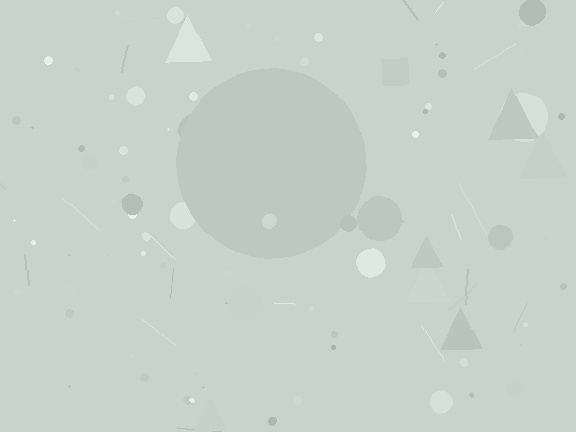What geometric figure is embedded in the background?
A circle is embedded in the background.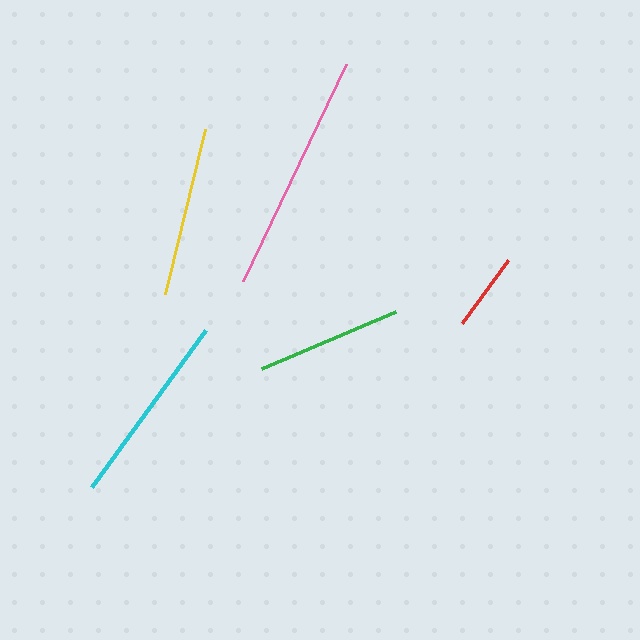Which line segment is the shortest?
The red line is the shortest at approximately 78 pixels.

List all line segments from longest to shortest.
From longest to shortest: pink, cyan, yellow, green, red.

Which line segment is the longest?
The pink line is the longest at approximately 240 pixels.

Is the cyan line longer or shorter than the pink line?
The pink line is longer than the cyan line.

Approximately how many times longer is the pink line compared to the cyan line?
The pink line is approximately 1.2 times the length of the cyan line.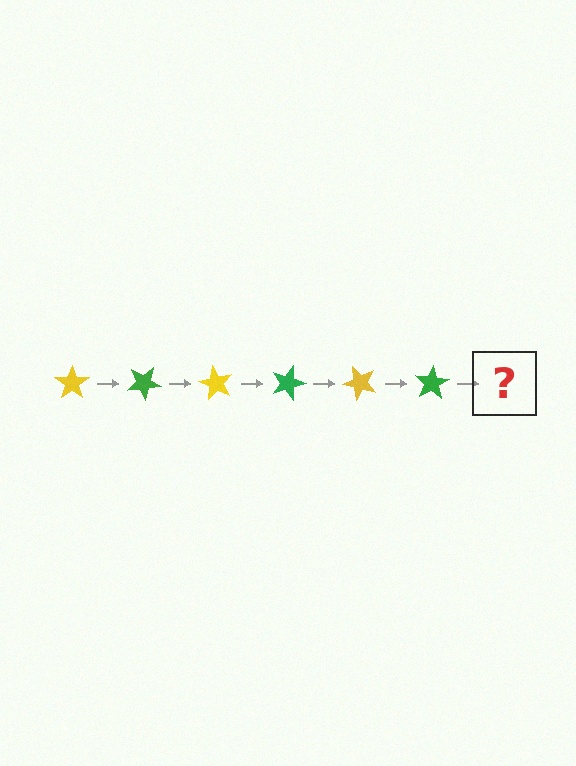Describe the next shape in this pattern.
It should be a yellow star, rotated 180 degrees from the start.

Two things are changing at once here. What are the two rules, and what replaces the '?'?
The two rules are that it rotates 30 degrees each step and the color cycles through yellow and green. The '?' should be a yellow star, rotated 180 degrees from the start.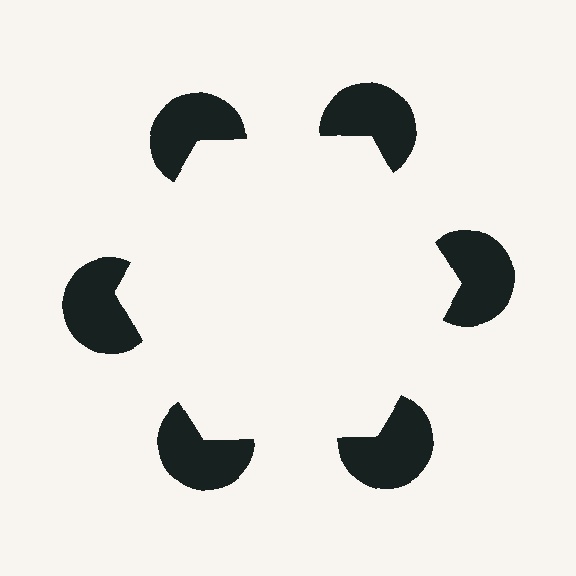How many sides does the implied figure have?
6 sides.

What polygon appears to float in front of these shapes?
An illusory hexagon — its edges are inferred from the aligned wedge cuts in the pac-man discs, not physically drawn.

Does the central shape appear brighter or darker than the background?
It typically appears slightly brighter than the background, even though no actual brightness change is drawn.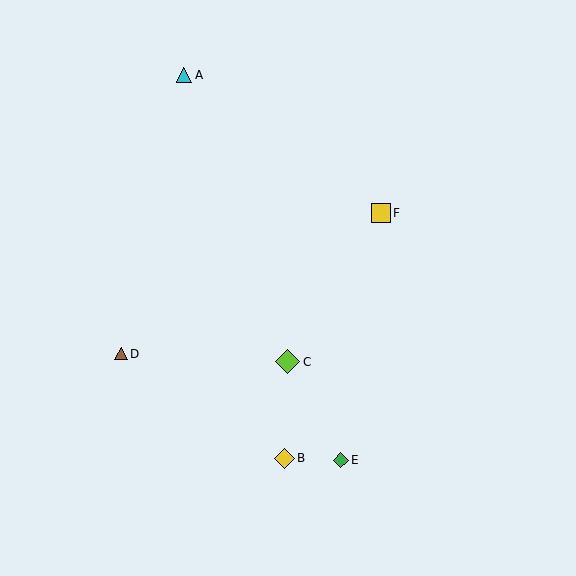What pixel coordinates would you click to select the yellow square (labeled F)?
Click at (381, 213) to select the yellow square F.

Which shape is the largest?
The lime diamond (labeled C) is the largest.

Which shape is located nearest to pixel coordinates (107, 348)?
The brown triangle (labeled D) at (121, 354) is nearest to that location.